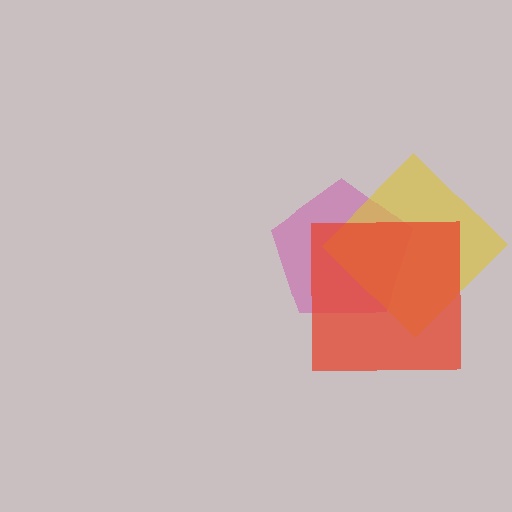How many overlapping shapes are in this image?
There are 3 overlapping shapes in the image.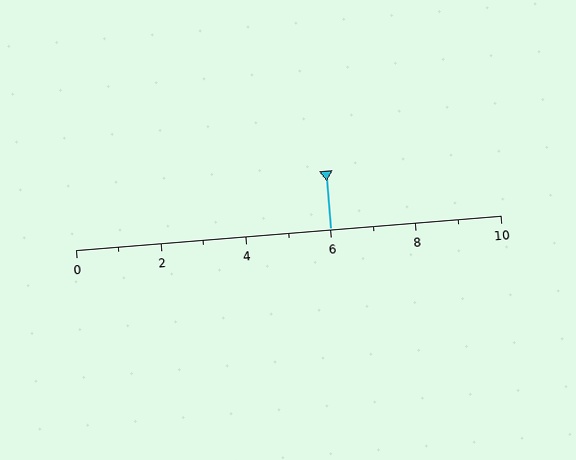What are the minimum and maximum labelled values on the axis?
The axis runs from 0 to 10.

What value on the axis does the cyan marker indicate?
The marker indicates approximately 6.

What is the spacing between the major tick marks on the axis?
The major ticks are spaced 2 apart.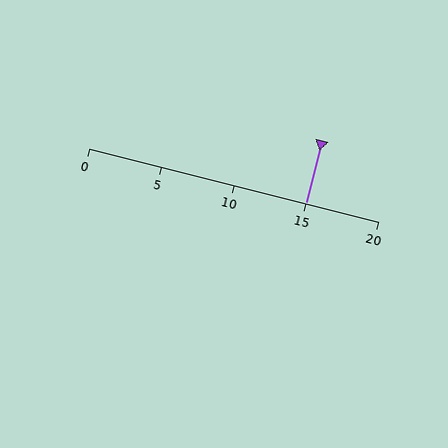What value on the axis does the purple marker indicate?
The marker indicates approximately 15.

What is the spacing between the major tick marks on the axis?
The major ticks are spaced 5 apart.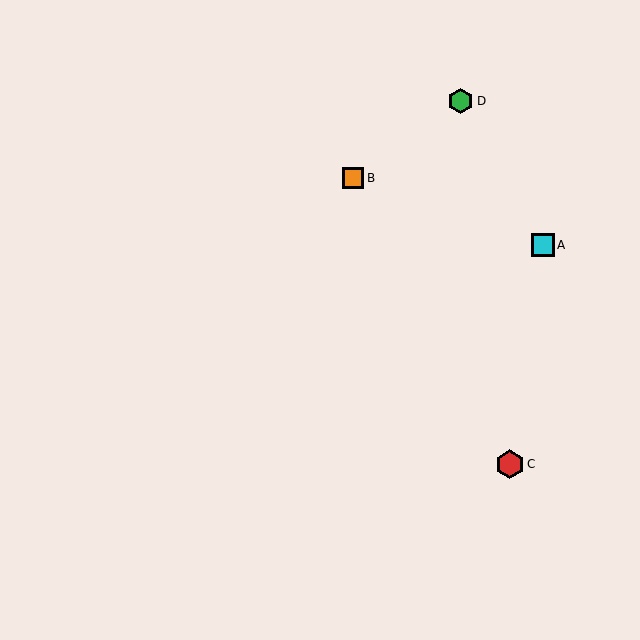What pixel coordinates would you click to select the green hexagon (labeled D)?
Click at (461, 101) to select the green hexagon D.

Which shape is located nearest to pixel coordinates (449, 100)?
The green hexagon (labeled D) at (461, 101) is nearest to that location.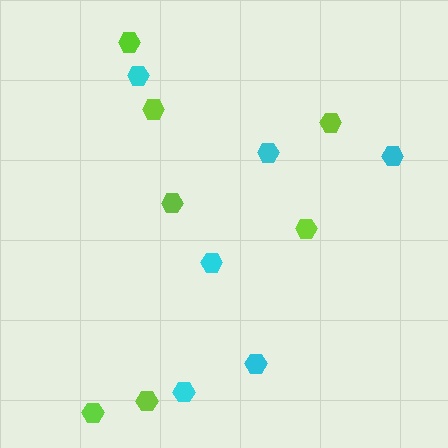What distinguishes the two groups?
There are 2 groups: one group of lime hexagons (7) and one group of cyan hexagons (6).